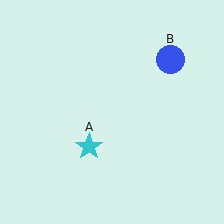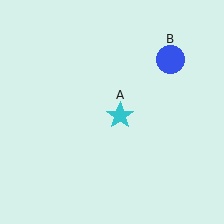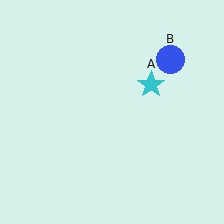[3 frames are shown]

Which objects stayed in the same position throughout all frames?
Blue circle (object B) remained stationary.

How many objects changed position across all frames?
1 object changed position: cyan star (object A).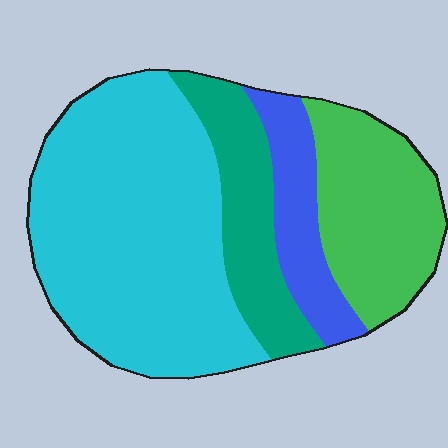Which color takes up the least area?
Blue, at roughly 10%.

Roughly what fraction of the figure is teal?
Teal covers roughly 15% of the figure.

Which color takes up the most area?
Cyan, at roughly 50%.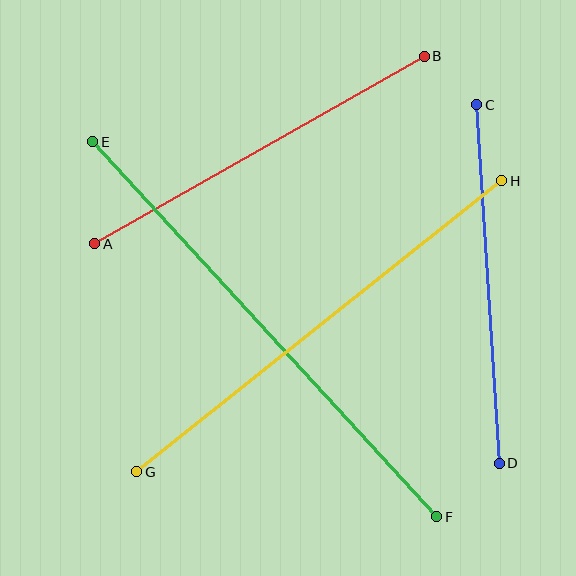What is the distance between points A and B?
The distance is approximately 379 pixels.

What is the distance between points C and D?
The distance is approximately 359 pixels.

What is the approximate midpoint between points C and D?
The midpoint is at approximately (488, 284) pixels.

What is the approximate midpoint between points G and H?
The midpoint is at approximately (319, 326) pixels.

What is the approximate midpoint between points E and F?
The midpoint is at approximately (265, 329) pixels.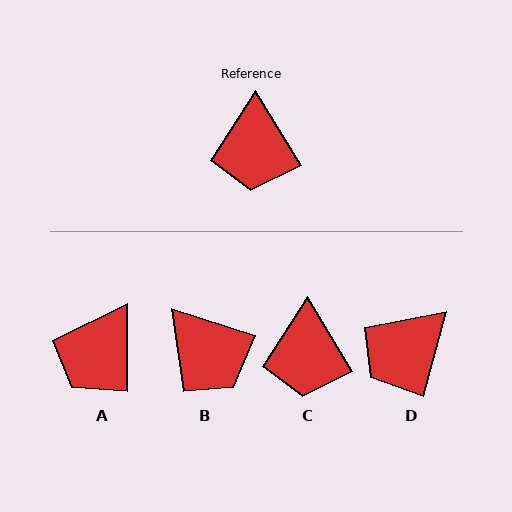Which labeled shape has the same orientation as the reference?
C.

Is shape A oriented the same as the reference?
No, it is off by about 31 degrees.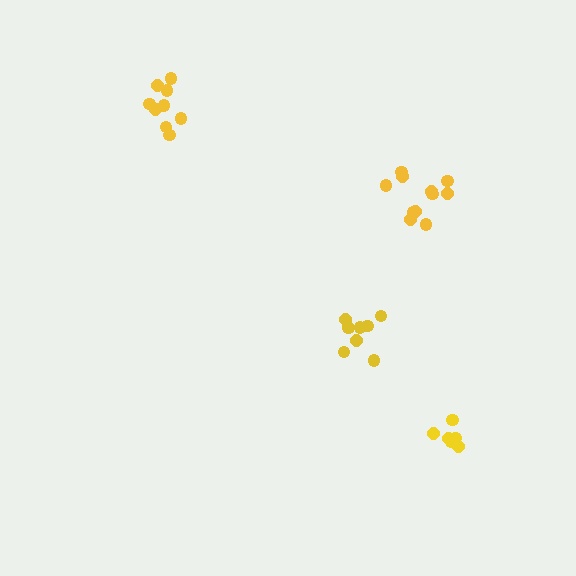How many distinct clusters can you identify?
There are 4 distinct clusters.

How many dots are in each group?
Group 1: 6 dots, Group 2: 11 dots, Group 3: 9 dots, Group 4: 9 dots (35 total).